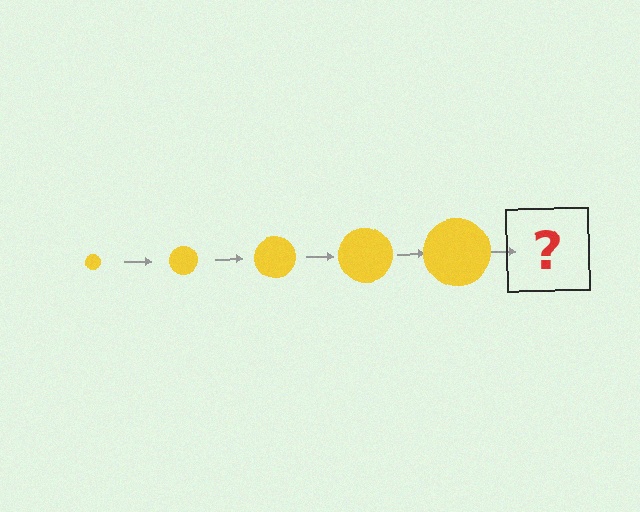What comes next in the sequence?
The next element should be a yellow circle, larger than the previous one.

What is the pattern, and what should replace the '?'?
The pattern is that the circle gets progressively larger each step. The '?' should be a yellow circle, larger than the previous one.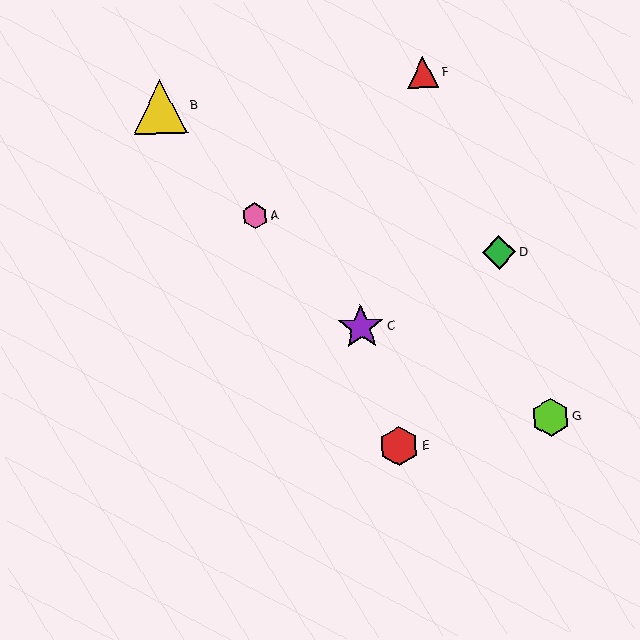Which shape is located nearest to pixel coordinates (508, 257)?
The green diamond (labeled D) at (499, 252) is nearest to that location.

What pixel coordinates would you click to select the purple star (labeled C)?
Click at (361, 327) to select the purple star C.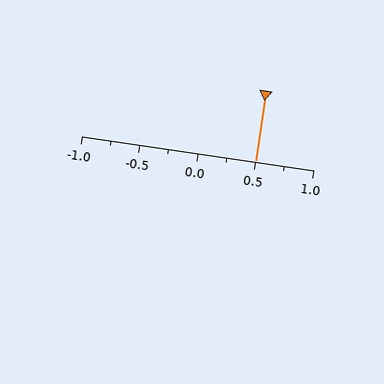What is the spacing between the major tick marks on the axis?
The major ticks are spaced 0.5 apart.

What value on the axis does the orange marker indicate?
The marker indicates approximately 0.5.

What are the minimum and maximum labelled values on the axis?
The axis runs from -1.0 to 1.0.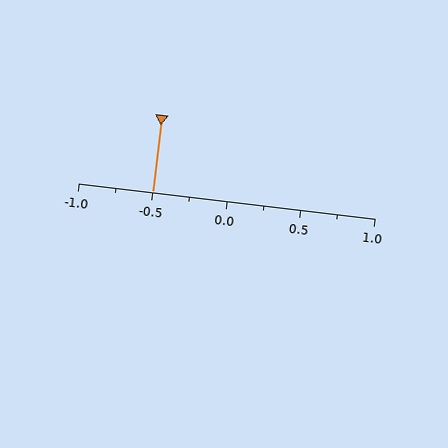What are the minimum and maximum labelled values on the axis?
The axis runs from -1.0 to 1.0.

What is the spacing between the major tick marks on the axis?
The major ticks are spaced 0.5 apart.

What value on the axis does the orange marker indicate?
The marker indicates approximately -0.5.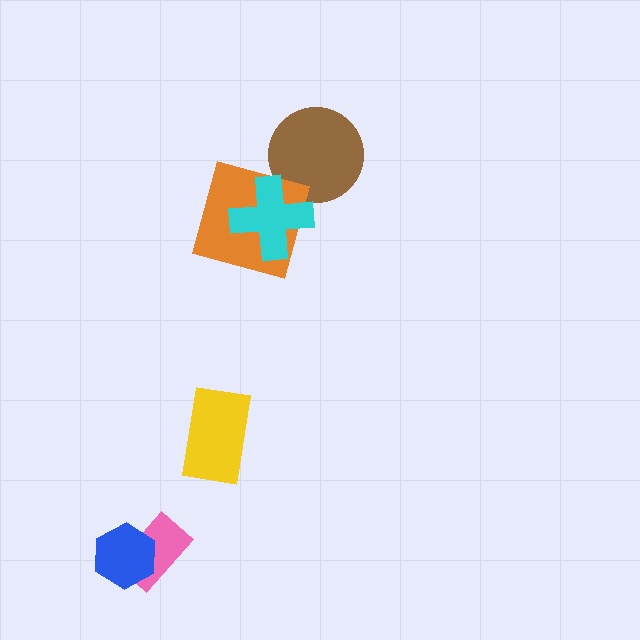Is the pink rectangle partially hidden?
Yes, it is partially covered by another shape.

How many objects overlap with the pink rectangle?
1 object overlaps with the pink rectangle.